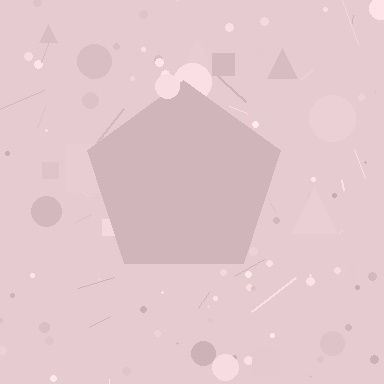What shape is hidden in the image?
A pentagon is hidden in the image.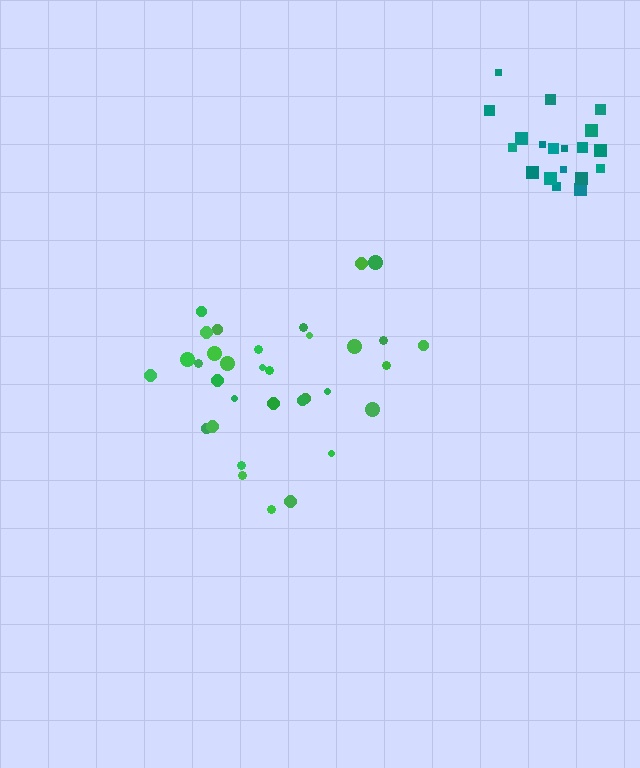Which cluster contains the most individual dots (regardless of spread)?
Green (33).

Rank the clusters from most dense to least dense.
teal, green.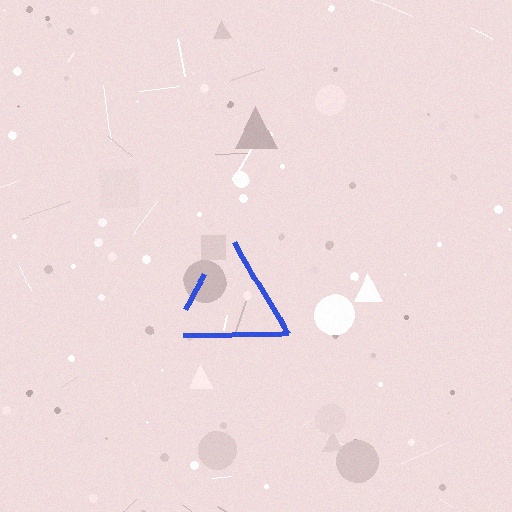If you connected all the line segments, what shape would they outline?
They would outline a triangle.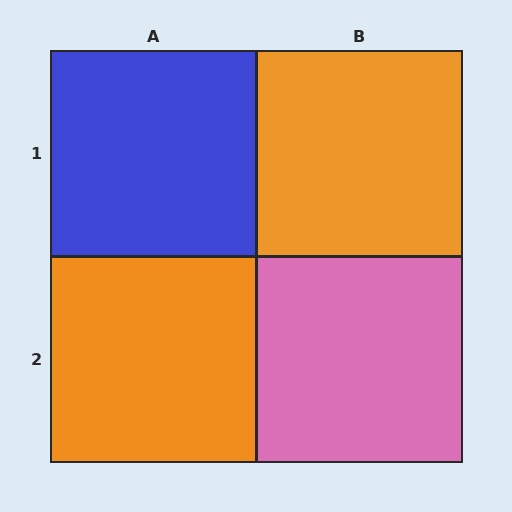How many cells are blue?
1 cell is blue.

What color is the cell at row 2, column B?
Pink.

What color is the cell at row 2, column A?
Orange.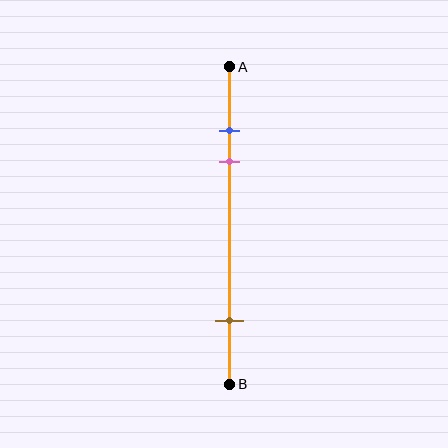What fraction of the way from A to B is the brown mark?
The brown mark is approximately 80% (0.8) of the way from A to B.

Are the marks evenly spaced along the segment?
No, the marks are not evenly spaced.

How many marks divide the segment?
There are 3 marks dividing the segment.